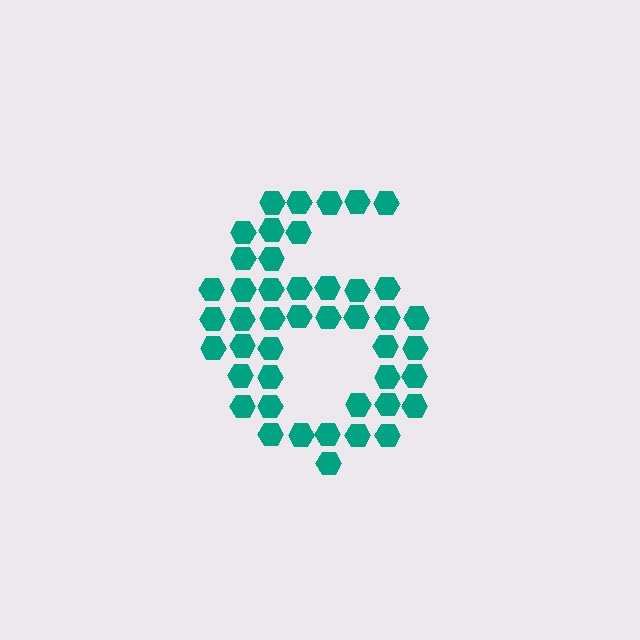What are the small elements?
The small elements are hexagons.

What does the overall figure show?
The overall figure shows the digit 6.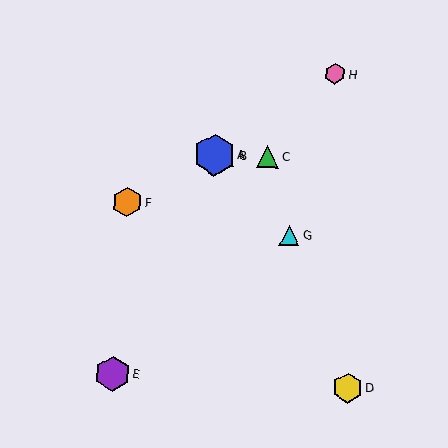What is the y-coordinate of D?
Object D is at y≈388.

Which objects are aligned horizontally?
Objects A, B, C are aligned horizontally.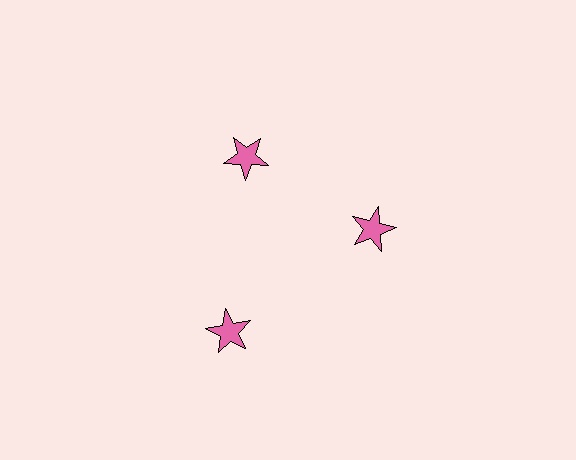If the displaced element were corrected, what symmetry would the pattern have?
It would have 3-fold rotational symmetry — the pattern would map onto itself every 120 degrees.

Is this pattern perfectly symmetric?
No. The 3 pink stars are arranged in a ring, but one element near the 7 o'clock position is pushed outward from the center, breaking the 3-fold rotational symmetry.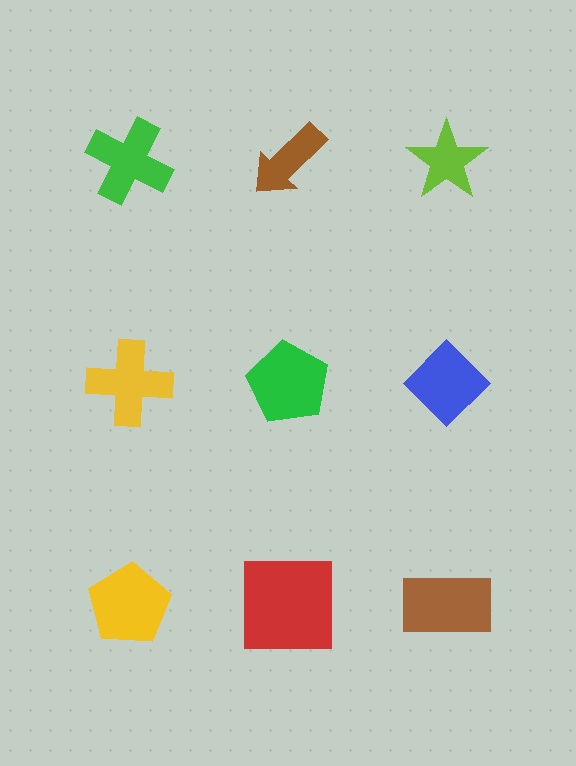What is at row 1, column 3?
A lime star.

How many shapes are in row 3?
3 shapes.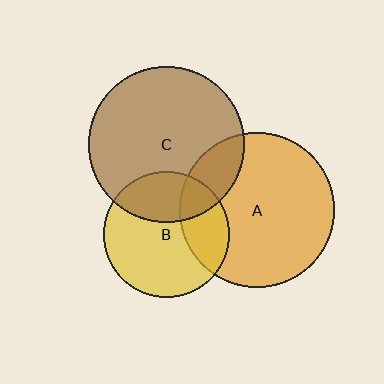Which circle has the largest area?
Circle C (brown).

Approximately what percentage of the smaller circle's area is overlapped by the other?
Approximately 30%.